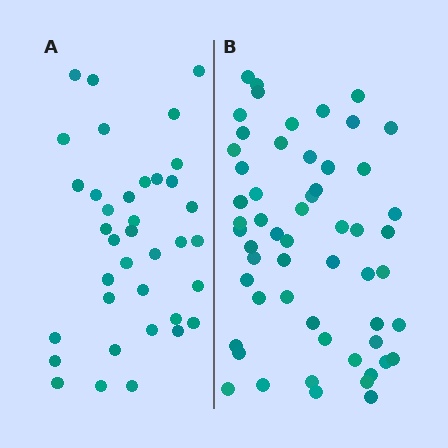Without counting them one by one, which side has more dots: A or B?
Region B (the right region) has more dots.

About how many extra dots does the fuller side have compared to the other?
Region B has approximately 20 more dots than region A.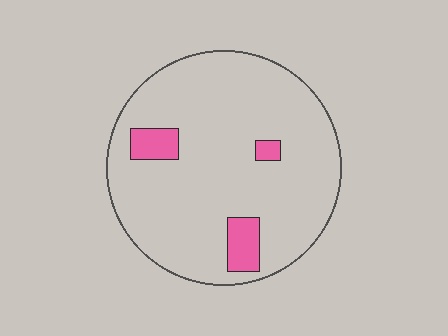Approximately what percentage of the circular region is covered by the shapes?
Approximately 10%.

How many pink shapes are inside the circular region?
3.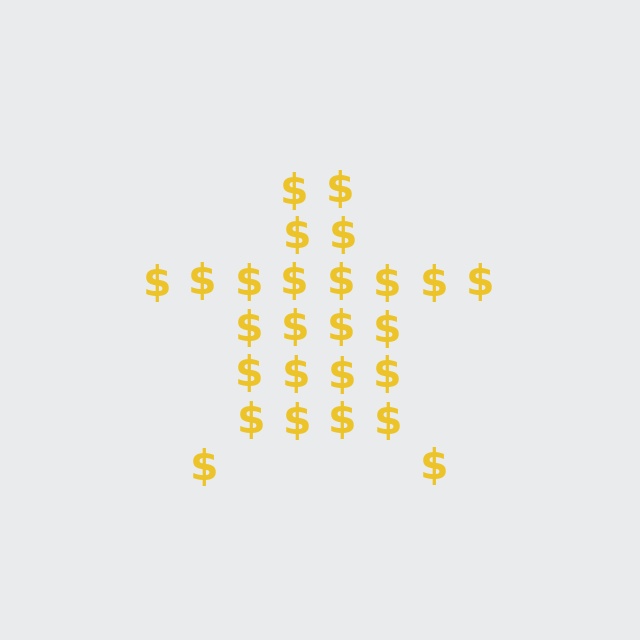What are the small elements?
The small elements are dollar signs.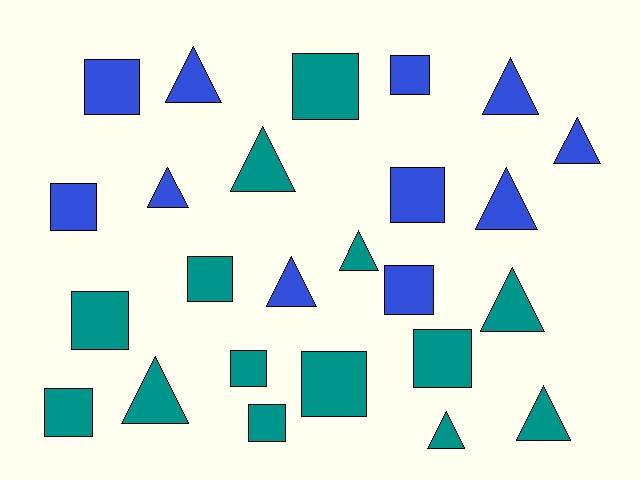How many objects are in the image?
There are 25 objects.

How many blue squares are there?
There are 5 blue squares.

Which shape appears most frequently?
Square, with 13 objects.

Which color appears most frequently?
Teal, with 14 objects.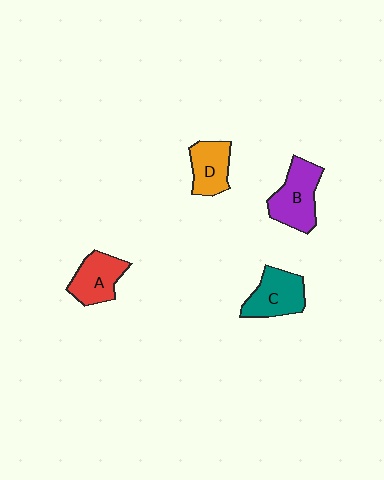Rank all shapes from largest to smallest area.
From largest to smallest: B (purple), C (teal), A (red), D (orange).